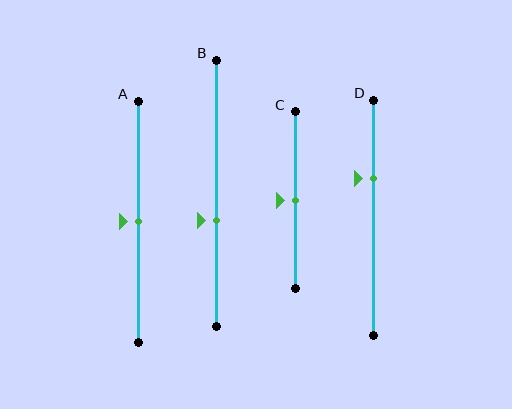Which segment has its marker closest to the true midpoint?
Segment A has its marker closest to the true midpoint.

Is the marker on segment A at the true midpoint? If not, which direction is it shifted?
Yes, the marker on segment A is at the true midpoint.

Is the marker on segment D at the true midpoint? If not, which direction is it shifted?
No, the marker on segment D is shifted upward by about 17% of the segment length.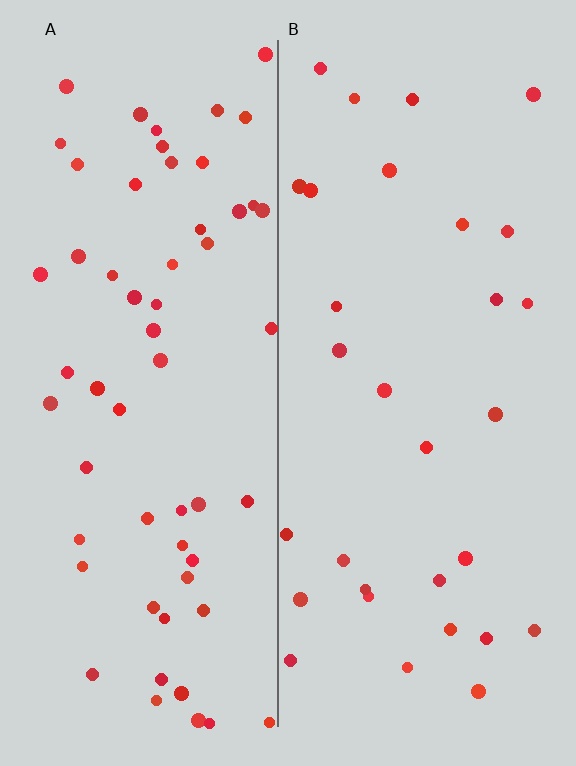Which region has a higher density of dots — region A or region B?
A (the left).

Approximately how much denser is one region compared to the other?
Approximately 1.9× — region A over region B.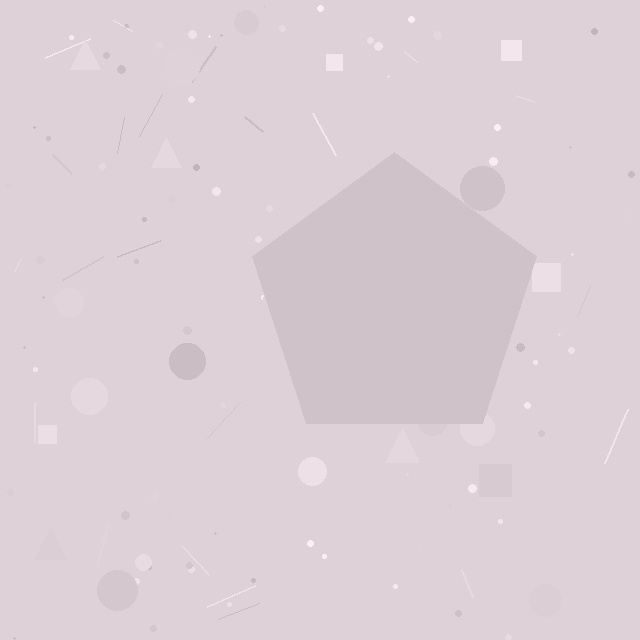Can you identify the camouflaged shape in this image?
The camouflaged shape is a pentagon.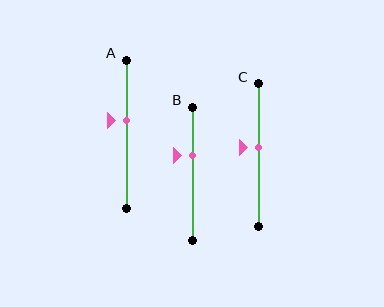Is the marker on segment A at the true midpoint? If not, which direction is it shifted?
No, the marker on segment A is shifted upward by about 9% of the segment length.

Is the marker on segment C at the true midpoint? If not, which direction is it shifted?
No, the marker on segment C is shifted upward by about 5% of the segment length.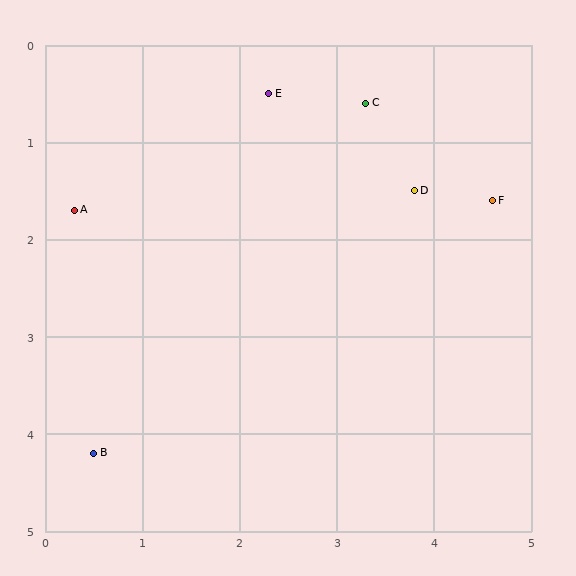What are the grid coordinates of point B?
Point B is at approximately (0.5, 4.2).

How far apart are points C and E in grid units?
Points C and E are about 1.0 grid units apart.